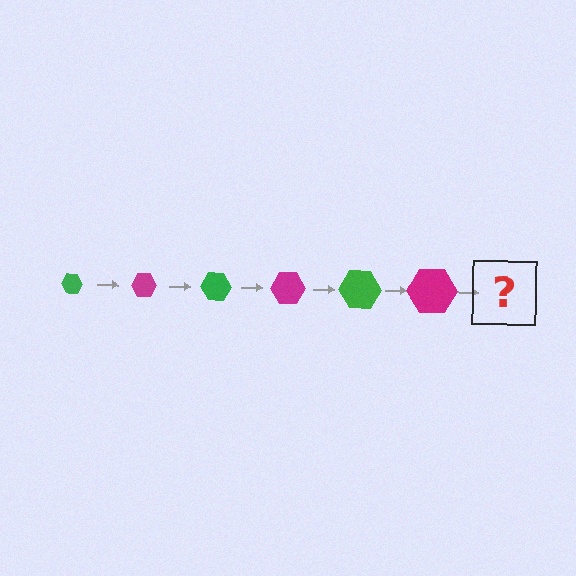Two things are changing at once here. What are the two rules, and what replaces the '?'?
The two rules are that the hexagon grows larger each step and the color cycles through green and magenta. The '?' should be a green hexagon, larger than the previous one.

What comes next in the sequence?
The next element should be a green hexagon, larger than the previous one.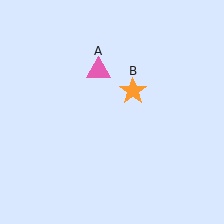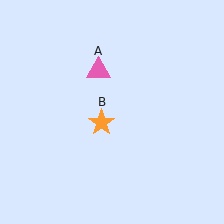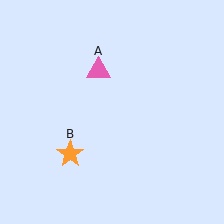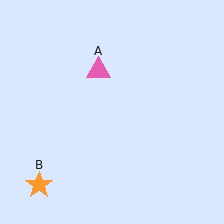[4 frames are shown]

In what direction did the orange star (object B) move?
The orange star (object B) moved down and to the left.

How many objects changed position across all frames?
1 object changed position: orange star (object B).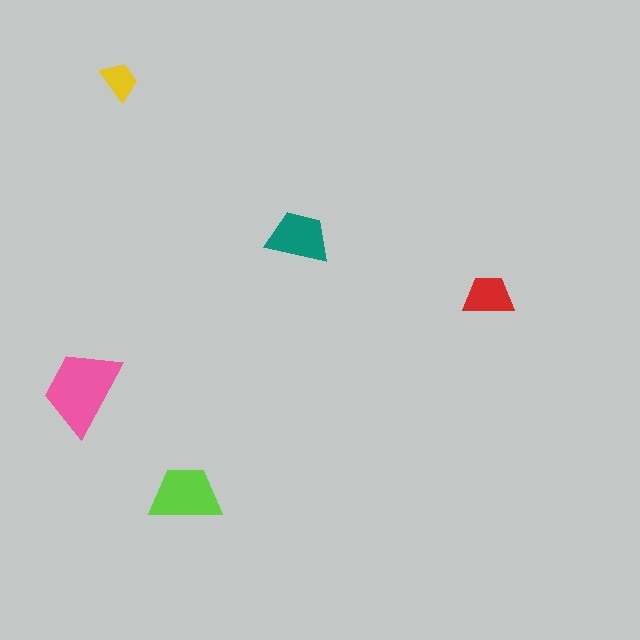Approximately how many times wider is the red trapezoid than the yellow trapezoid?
About 1.5 times wider.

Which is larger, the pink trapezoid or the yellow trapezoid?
The pink one.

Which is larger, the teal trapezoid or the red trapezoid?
The teal one.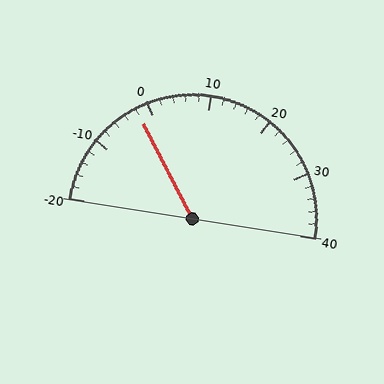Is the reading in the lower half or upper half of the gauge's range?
The reading is in the lower half of the range (-20 to 40).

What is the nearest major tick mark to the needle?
The nearest major tick mark is 0.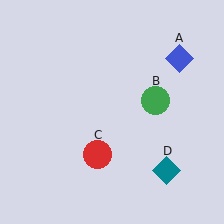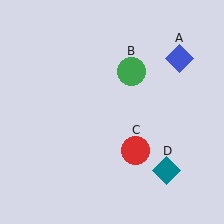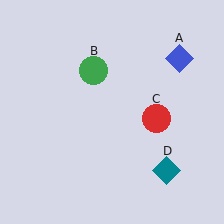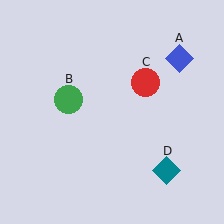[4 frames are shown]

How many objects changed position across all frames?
2 objects changed position: green circle (object B), red circle (object C).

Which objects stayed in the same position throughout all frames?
Blue diamond (object A) and teal diamond (object D) remained stationary.